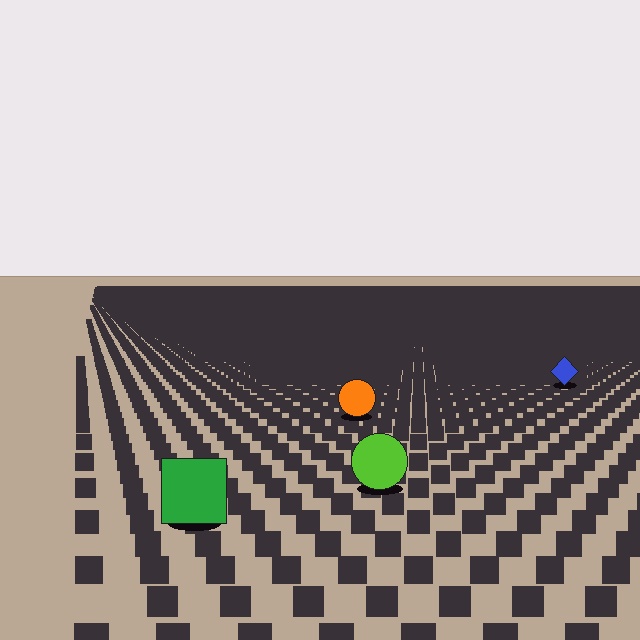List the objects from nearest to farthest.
From nearest to farthest: the green square, the lime circle, the orange circle, the blue diamond.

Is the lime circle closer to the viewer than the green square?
No. The green square is closer — you can tell from the texture gradient: the ground texture is coarser near it.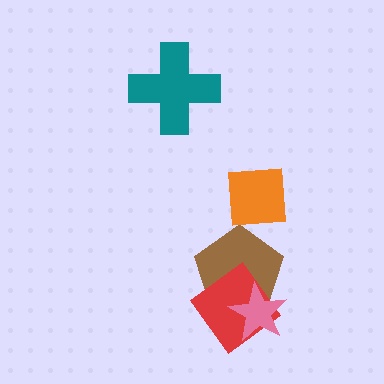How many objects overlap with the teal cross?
0 objects overlap with the teal cross.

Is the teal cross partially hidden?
No, no other shape covers it.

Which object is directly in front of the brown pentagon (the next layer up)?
The red diamond is directly in front of the brown pentagon.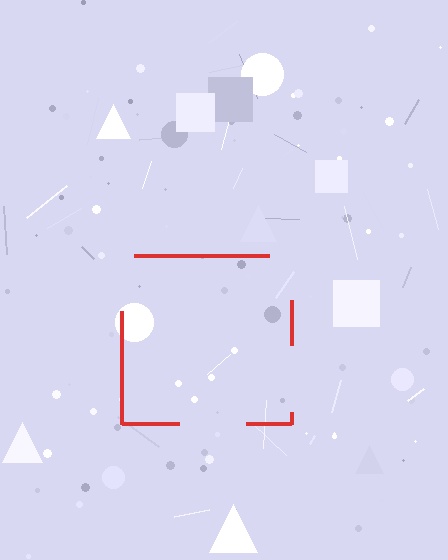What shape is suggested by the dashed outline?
The dashed outline suggests a square.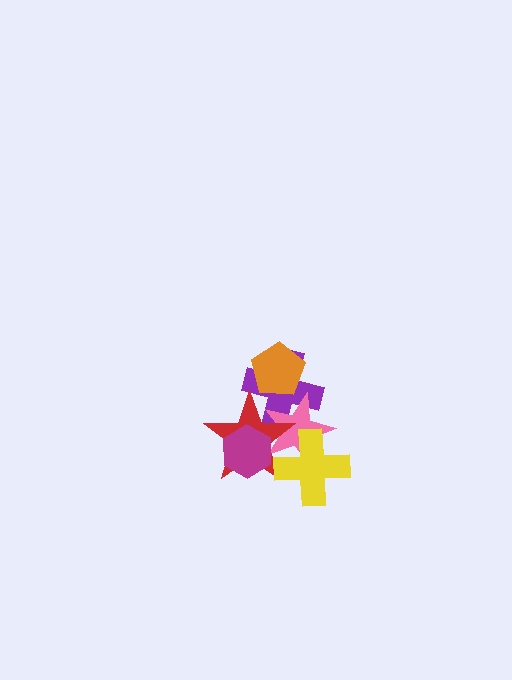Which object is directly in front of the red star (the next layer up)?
The magenta hexagon is directly in front of the red star.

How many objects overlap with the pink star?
4 objects overlap with the pink star.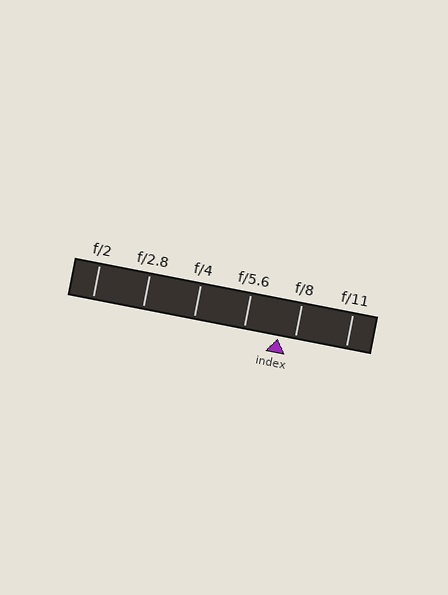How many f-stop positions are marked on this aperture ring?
There are 6 f-stop positions marked.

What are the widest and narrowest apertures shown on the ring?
The widest aperture shown is f/2 and the narrowest is f/11.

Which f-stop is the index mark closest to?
The index mark is closest to f/8.